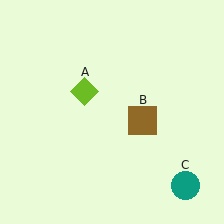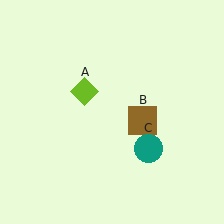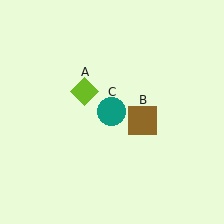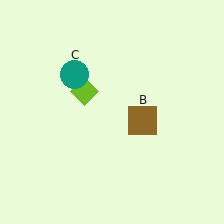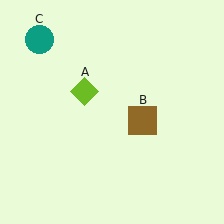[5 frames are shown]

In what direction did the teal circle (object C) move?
The teal circle (object C) moved up and to the left.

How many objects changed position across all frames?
1 object changed position: teal circle (object C).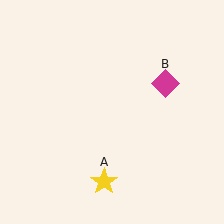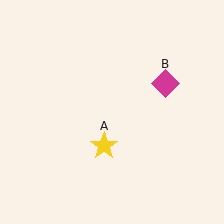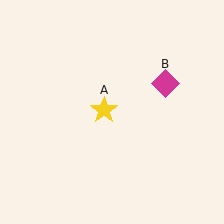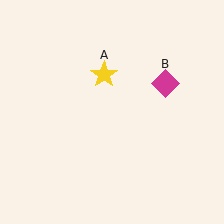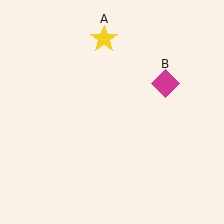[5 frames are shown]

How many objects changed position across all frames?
1 object changed position: yellow star (object A).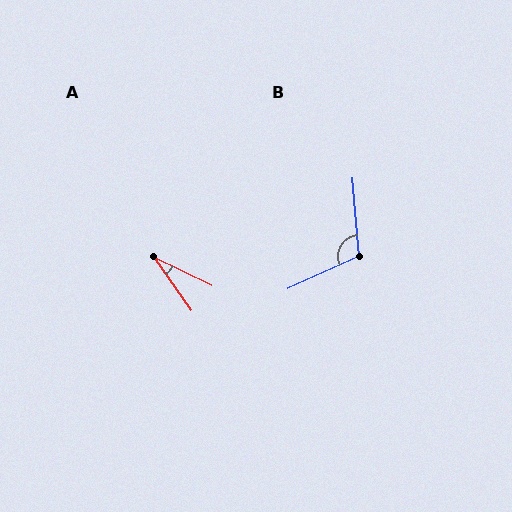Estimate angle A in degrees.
Approximately 29 degrees.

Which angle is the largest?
B, at approximately 109 degrees.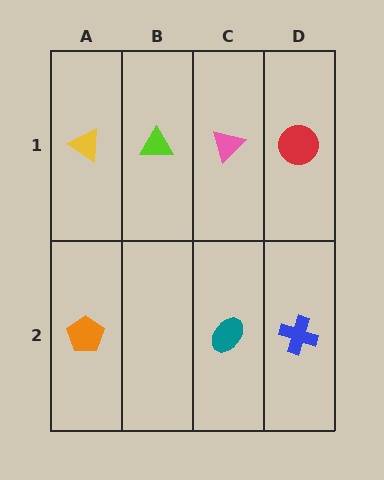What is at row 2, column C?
A teal ellipse.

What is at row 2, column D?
A blue cross.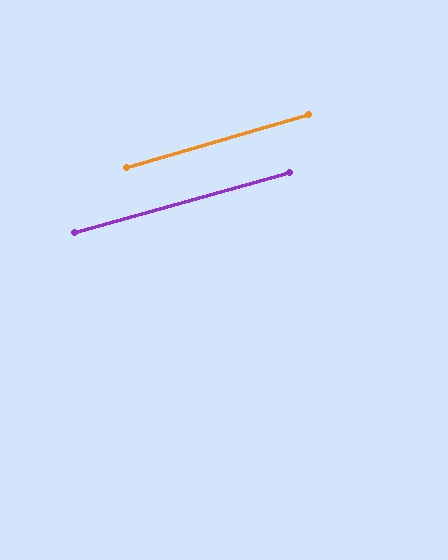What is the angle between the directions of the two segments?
Approximately 1 degree.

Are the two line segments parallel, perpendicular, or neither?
Parallel — their directions differ by only 0.8°.